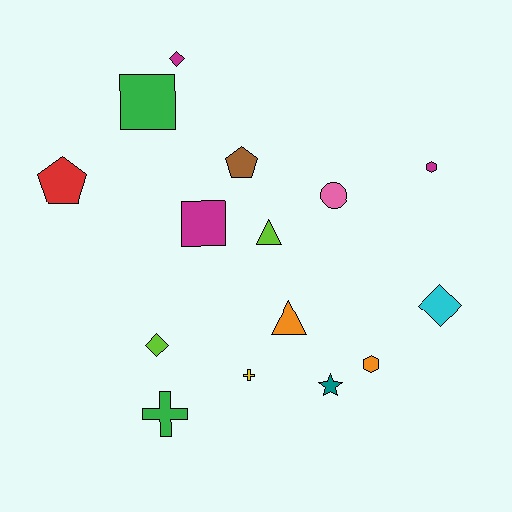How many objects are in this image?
There are 15 objects.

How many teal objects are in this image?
There is 1 teal object.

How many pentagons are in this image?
There are 2 pentagons.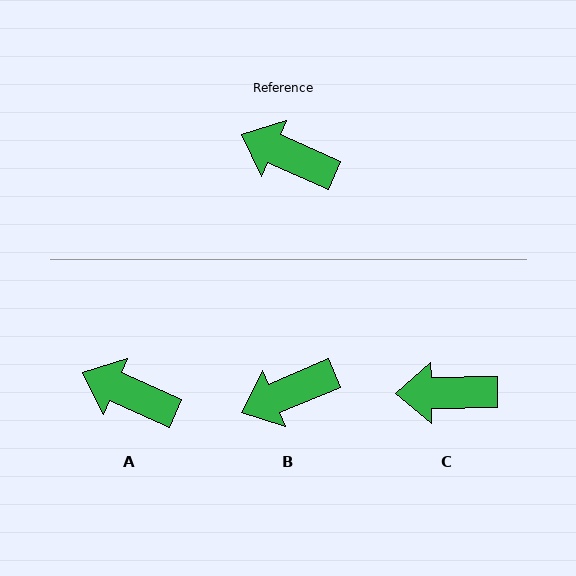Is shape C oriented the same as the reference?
No, it is off by about 25 degrees.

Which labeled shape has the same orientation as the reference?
A.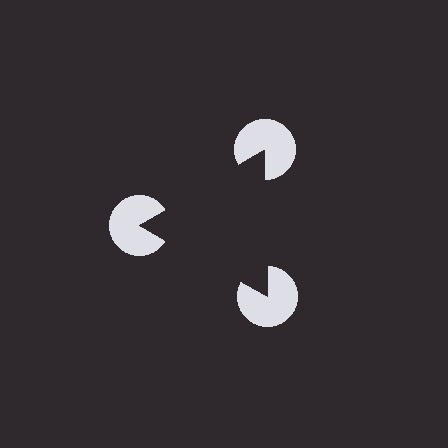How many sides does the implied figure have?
3 sides.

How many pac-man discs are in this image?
There are 3 — one at each vertex of the illusory triangle.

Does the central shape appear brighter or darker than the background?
It typically appears slightly darker than the background, even though no actual brightness change is drawn.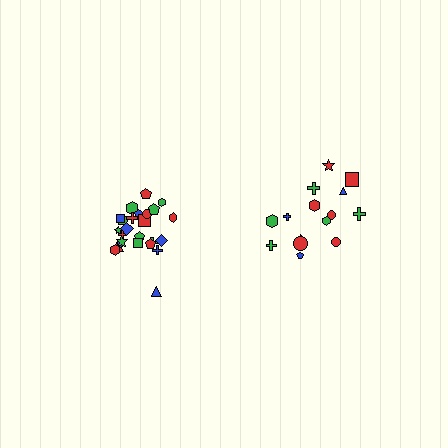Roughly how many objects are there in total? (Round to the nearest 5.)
Roughly 40 objects in total.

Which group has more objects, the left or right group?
The left group.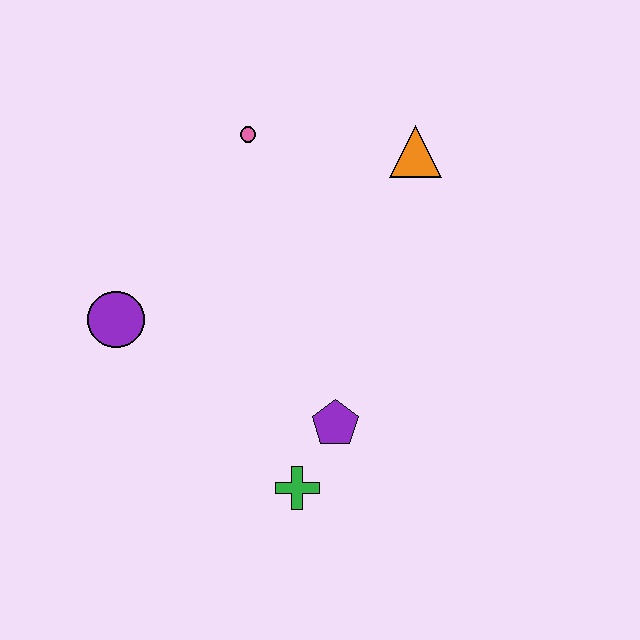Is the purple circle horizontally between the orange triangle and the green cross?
No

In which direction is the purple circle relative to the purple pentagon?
The purple circle is to the left of the purple pentagon.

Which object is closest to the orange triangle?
The pink circle is closest to the orange triangle.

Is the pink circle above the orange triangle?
Yes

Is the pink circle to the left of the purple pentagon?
Yes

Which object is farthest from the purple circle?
The orange triangle is farthest from the purple circle.